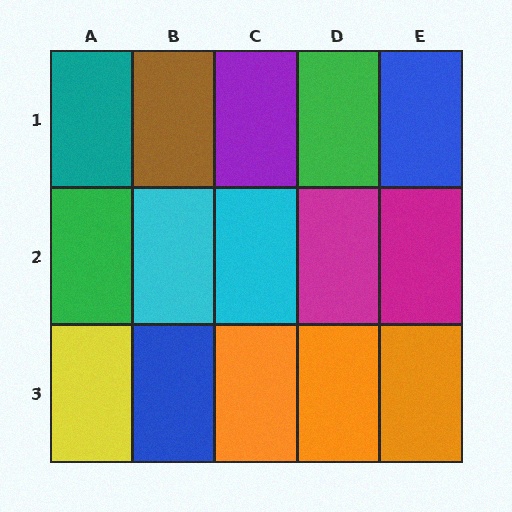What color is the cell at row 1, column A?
Teal.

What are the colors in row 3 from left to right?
Yellow, blue, orange, orange, orange.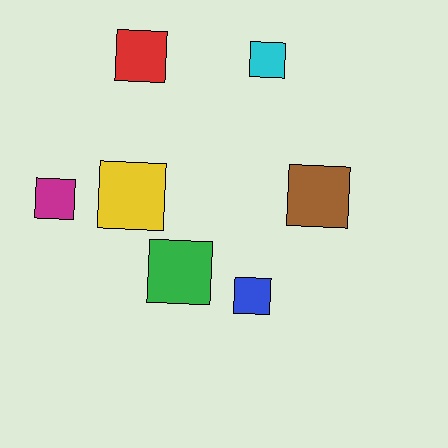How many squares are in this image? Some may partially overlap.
There are 7 squares.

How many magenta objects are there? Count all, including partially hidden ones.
There is 1 magenta object.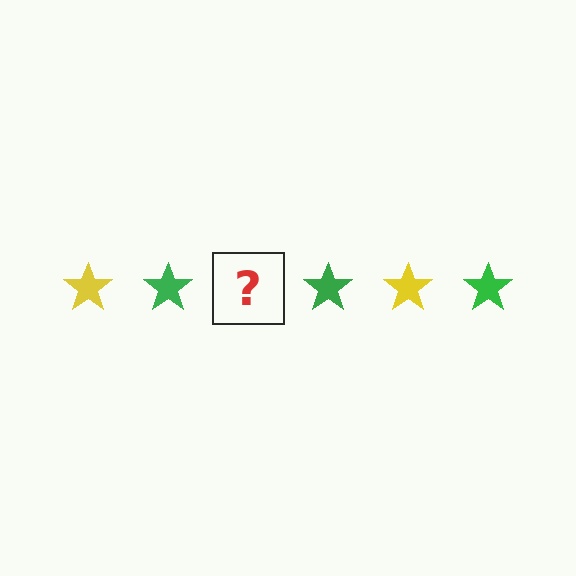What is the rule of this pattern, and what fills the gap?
The rule is that the pattern cycles through yellow, green stars. The gap should be filled with a yellow star.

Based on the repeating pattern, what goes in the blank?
The blank should be a yellow star.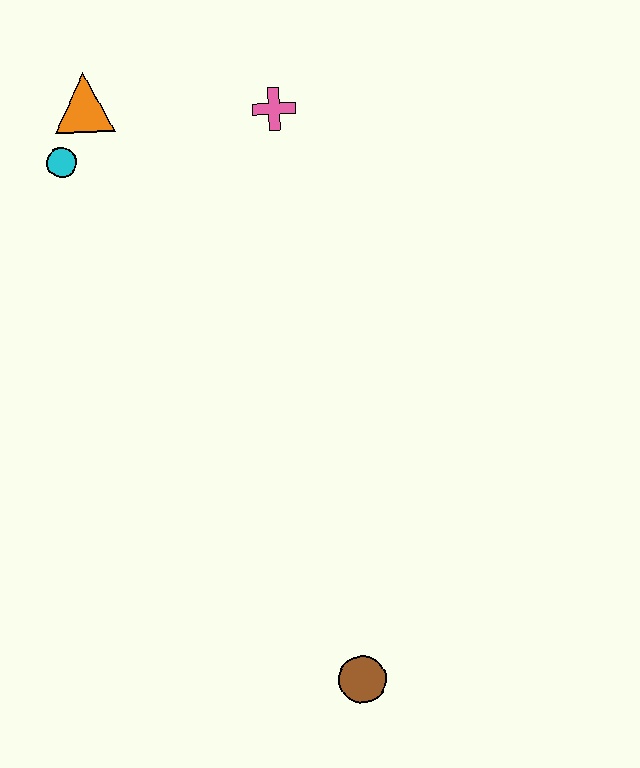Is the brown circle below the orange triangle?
Yes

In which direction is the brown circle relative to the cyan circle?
The brown circle is below the cyan circle.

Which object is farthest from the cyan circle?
The brown circle is farthest from the cyan circle.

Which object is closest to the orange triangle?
The cyan circle is closest to the orange triangle.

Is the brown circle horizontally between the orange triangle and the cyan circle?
No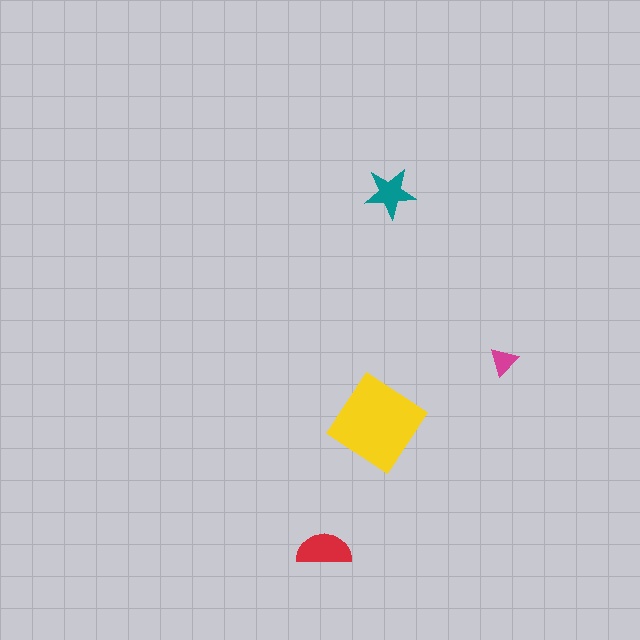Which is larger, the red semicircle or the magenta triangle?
The red semicircle.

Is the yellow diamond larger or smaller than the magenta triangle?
Larger.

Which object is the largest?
The yellow diamond.